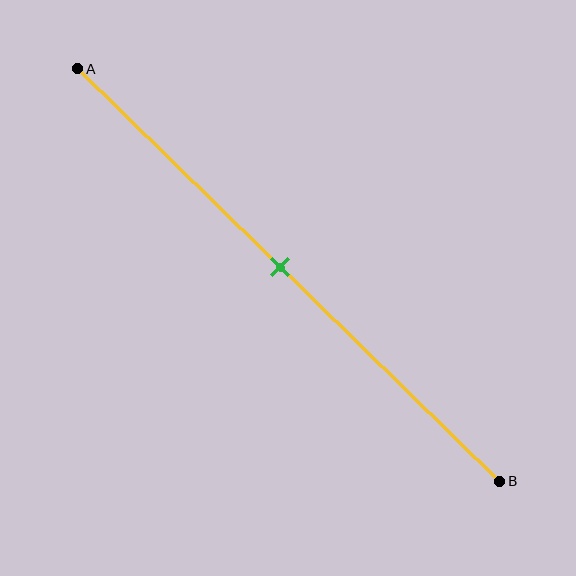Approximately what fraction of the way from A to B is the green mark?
The green mark is approximately 50% of the way from A to B.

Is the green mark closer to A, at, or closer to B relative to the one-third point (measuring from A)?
The green mark is closer to point B than the one-third point of segment AB.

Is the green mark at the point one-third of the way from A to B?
No, the mark is at about 50% from A, not at the 33% one-third point.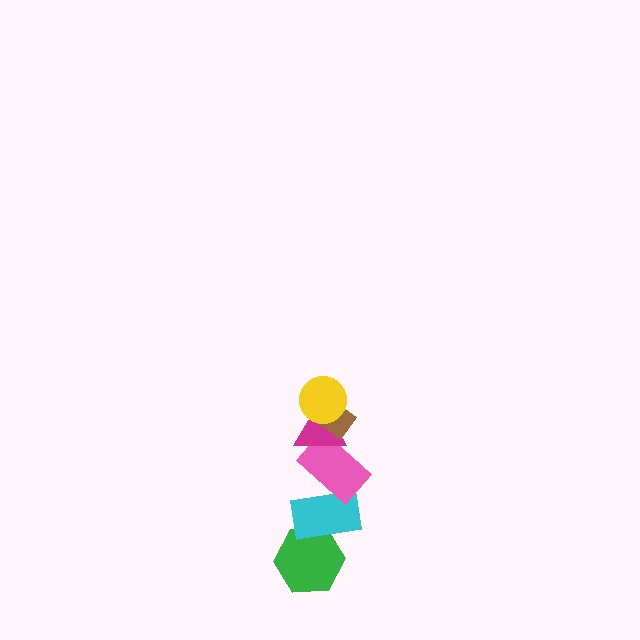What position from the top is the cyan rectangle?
The cyan rectangle is 5th from the top.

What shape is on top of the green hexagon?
The cyan rectangle is on top of the green hexagon.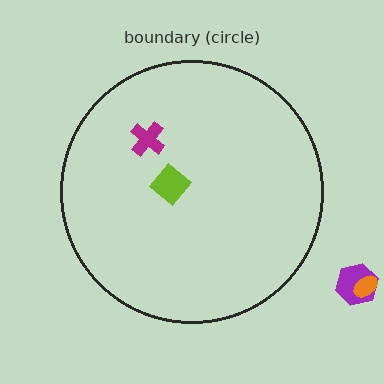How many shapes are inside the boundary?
2 inside, 2 outside.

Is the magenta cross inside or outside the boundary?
Inside.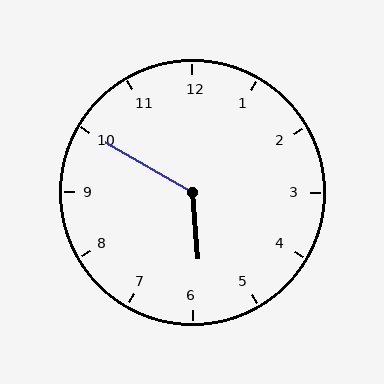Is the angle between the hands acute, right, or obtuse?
It is obtuse.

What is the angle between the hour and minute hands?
Approximately 125 degrees.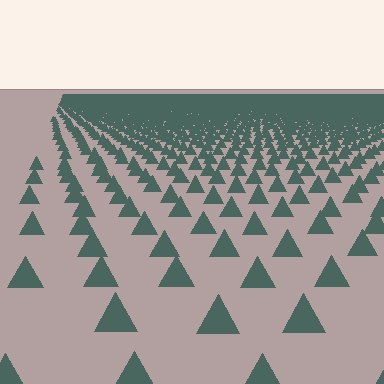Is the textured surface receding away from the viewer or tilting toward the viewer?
The surface is receding away from the viewer. Texture elements get smaller and denser toward the top.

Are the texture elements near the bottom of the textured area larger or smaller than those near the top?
Larger. Near the bottom, elements are closer to the viewer and appear at a bigger on-screen size.